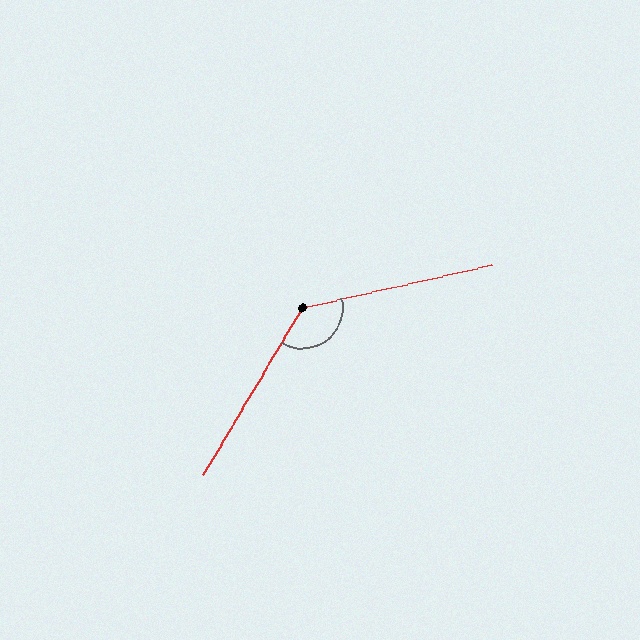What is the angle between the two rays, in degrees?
Approximately 133 degrees.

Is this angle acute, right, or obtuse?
It is obtuse.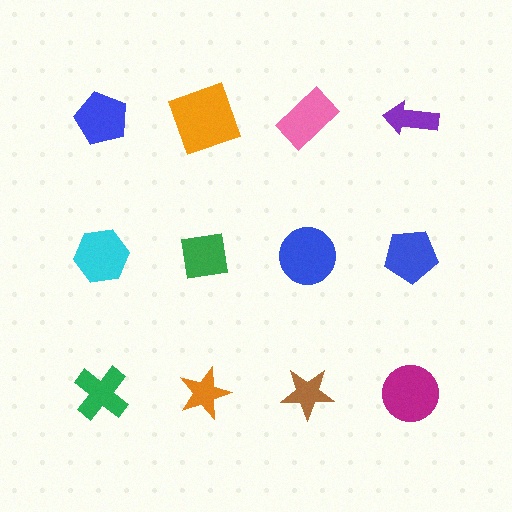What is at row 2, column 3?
A blue circle.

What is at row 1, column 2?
An orange square.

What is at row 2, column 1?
A cyan hexagon.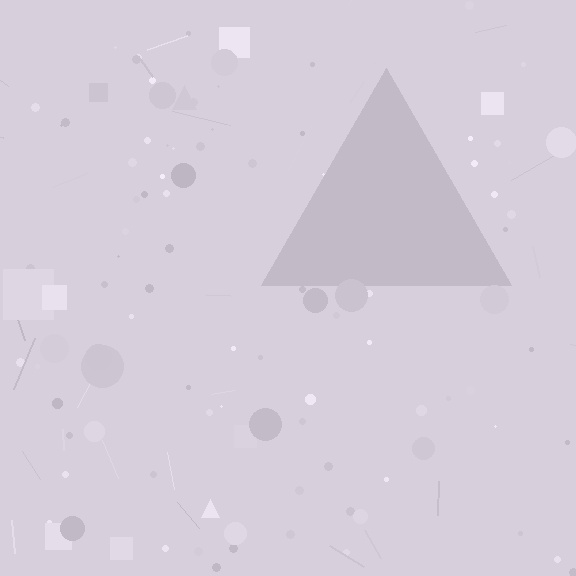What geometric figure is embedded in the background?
A triangle is embedded in the background.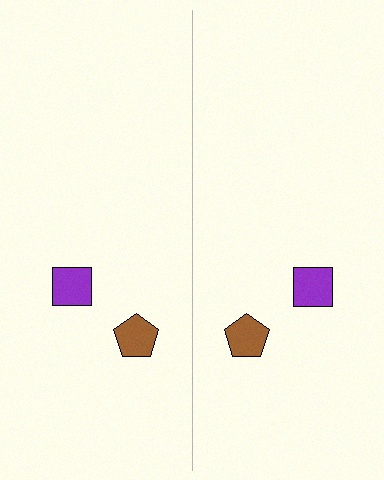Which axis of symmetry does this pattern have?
The pattern has a vertical axis of symmetry running through the center of the image.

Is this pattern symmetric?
Yes, this pattern has bilateral (reflection) symmetry.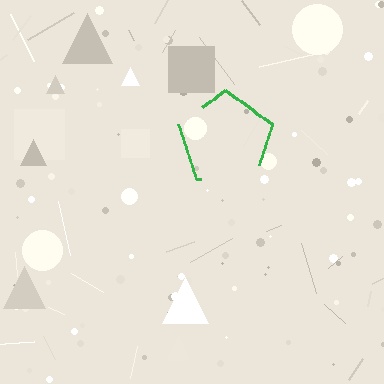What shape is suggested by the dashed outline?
The dashed outline suggests a pentagon.